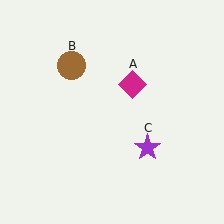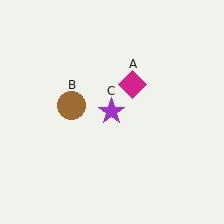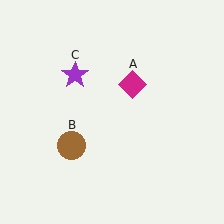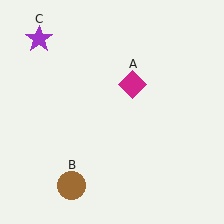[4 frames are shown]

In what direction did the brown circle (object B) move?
The brown circle (object B) moved down.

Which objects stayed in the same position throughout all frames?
Magenta diamond (object A) remained stationary.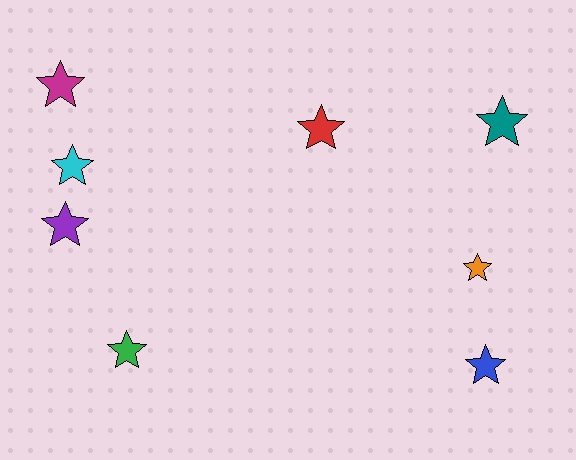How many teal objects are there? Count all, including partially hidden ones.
There is 1 teal object.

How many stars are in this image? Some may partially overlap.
There are 8 stars.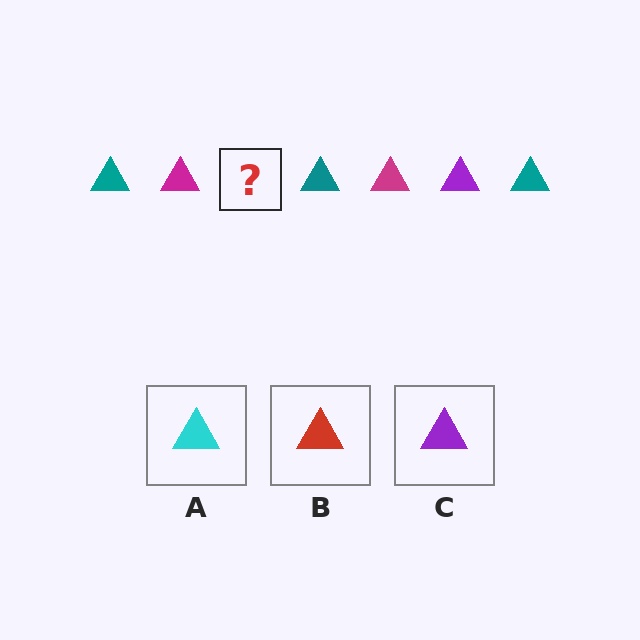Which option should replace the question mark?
Option C.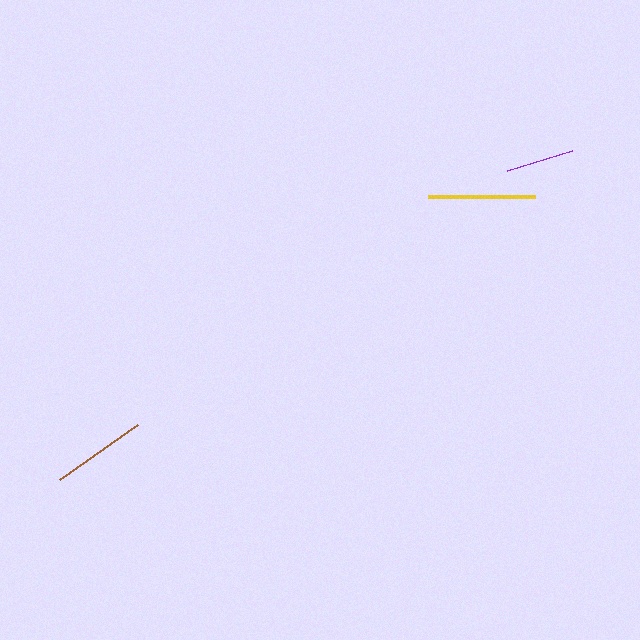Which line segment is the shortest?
The purple line is the shortest at approximately 68 pixels.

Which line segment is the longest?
The yellow line is the longest at approximately 107 pixels.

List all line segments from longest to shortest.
From longest to shortest: yellow, brown, purple.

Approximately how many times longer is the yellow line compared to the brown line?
The yellow line is approximately 1.1 times the length of the brown line.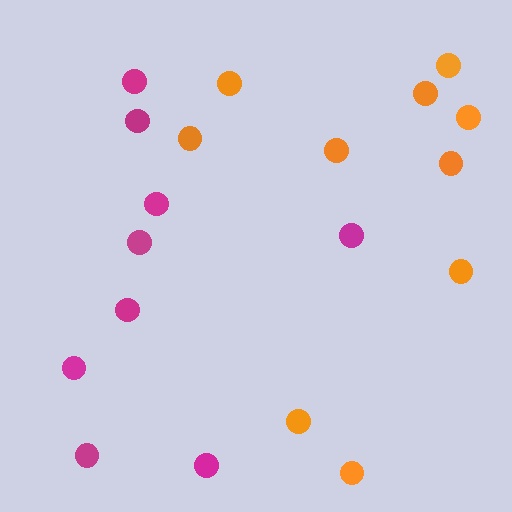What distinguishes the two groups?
There are 2 groups: one group of orange circles (10) and one group of magenta circles (9).